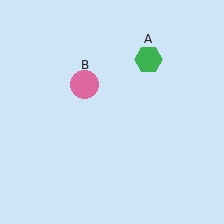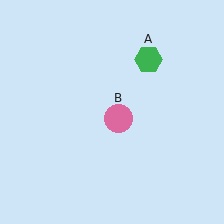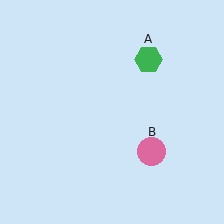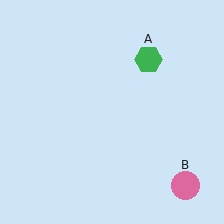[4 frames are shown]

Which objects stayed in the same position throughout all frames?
Green hexagon (object A) remained stationary.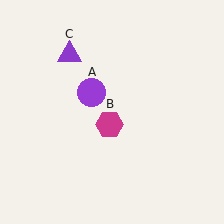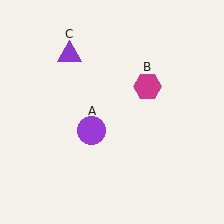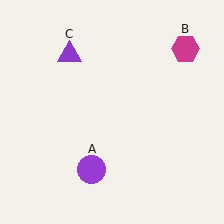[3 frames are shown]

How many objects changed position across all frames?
2 objects changed position: purple circle (object A), magenta hexagon (object B).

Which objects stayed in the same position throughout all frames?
Purple triangle (object C) remained stationary.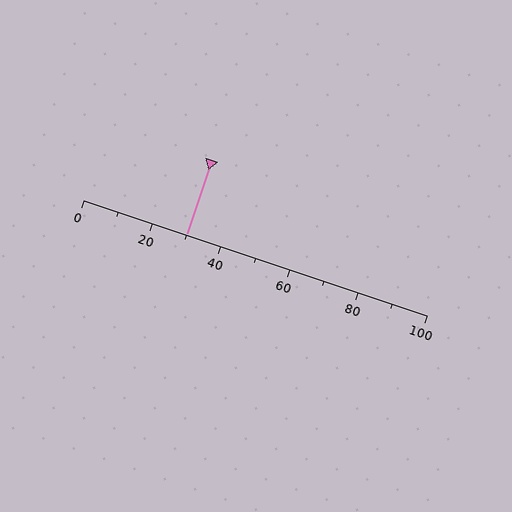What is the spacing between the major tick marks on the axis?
The major ticks are spaced 20 apart.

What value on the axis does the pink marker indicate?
The marker indicates approximately 30.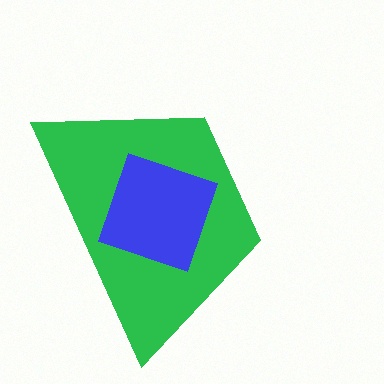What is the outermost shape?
The green trapezoid.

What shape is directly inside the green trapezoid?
The blue diamond.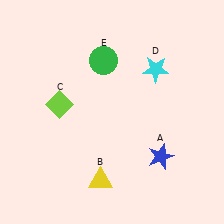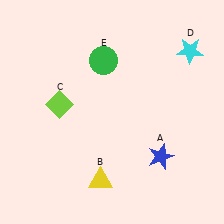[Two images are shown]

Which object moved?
The cyan star (D) moved right.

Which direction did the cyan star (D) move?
The cyan star (D) moved right.